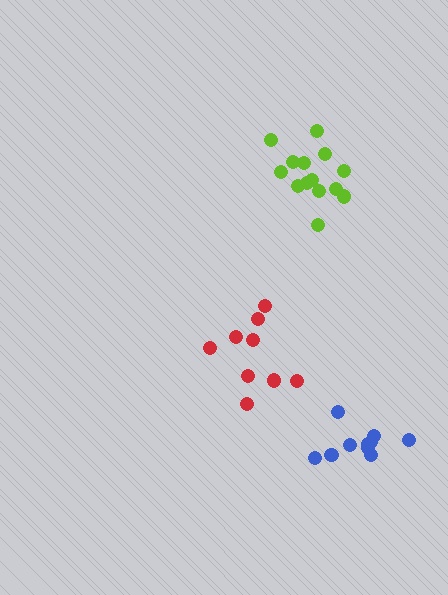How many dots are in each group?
Group 1: 14 dots, Group 2: 9 dots, Group 3: 11 dots (34 total).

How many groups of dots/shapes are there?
There are 3 groups.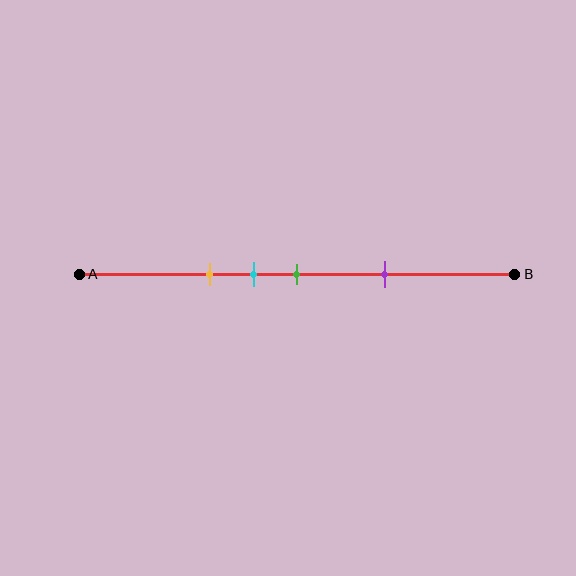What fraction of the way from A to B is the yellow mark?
The yellow mark is approximately 30% (0.3) of the way from A to B.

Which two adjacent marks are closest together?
The cyan and green marks are the closest adjacent pair.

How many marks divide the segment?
There are 4 marks dividing the segment.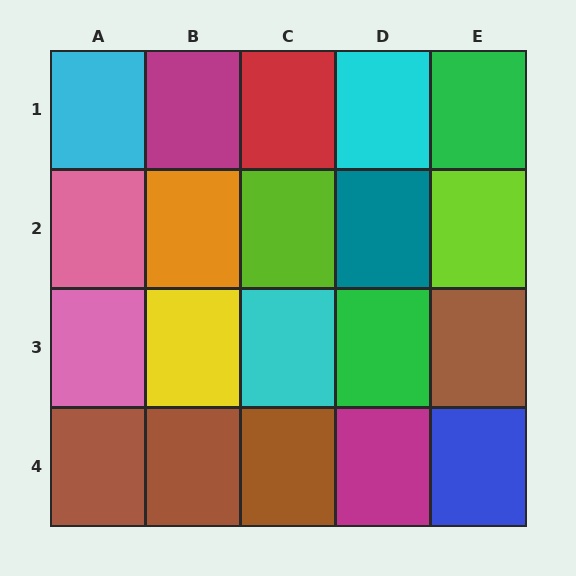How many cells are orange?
1 cell is orange.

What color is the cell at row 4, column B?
Brown.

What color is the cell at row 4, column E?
Blue.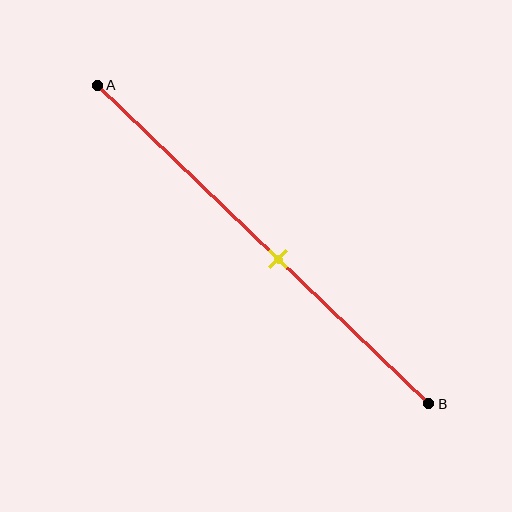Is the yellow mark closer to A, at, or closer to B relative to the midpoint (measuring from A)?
The yellow mark is closer to point B than the midpoint of segment AB.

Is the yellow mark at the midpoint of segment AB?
No, the mark is at about 55% from A, not at the 50% midpoint.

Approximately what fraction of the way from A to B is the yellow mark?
The yellow mark is approximately 55% of the way from A to B.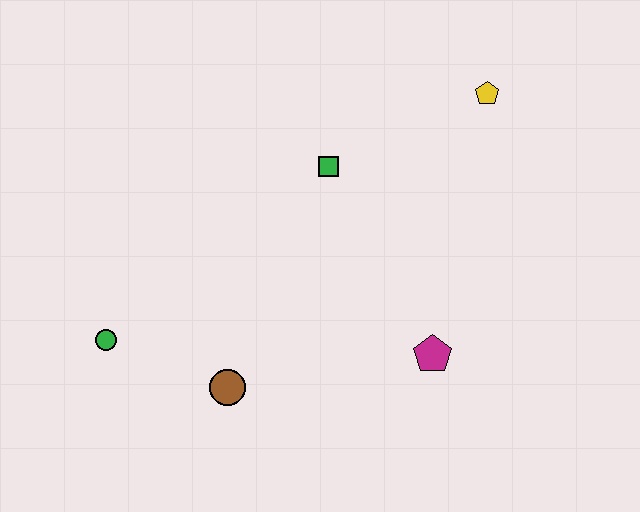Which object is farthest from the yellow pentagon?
The green circle is farthest from the yellow pentagon.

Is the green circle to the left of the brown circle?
Yes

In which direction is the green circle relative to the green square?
The green circle is to the left of the green square.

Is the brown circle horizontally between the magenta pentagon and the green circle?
Yes